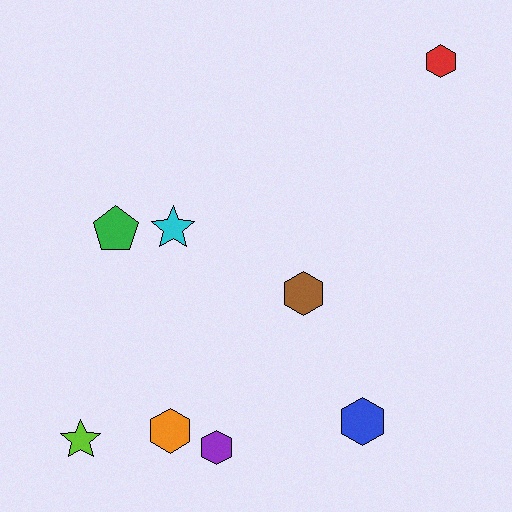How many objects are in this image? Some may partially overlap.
There are 8 objects.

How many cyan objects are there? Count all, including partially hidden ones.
There is 1 cyan object.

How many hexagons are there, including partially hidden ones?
There are 5 hexagons.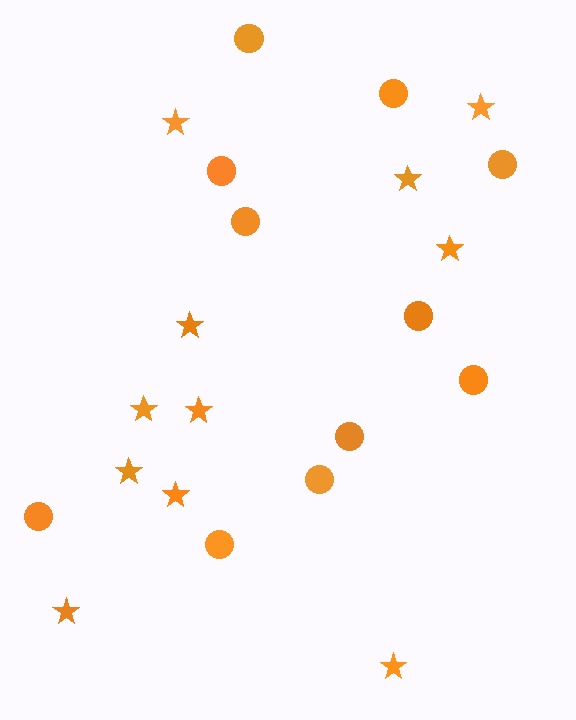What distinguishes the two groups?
There are 2 groups: one group of circles (11) and one group of stars (11).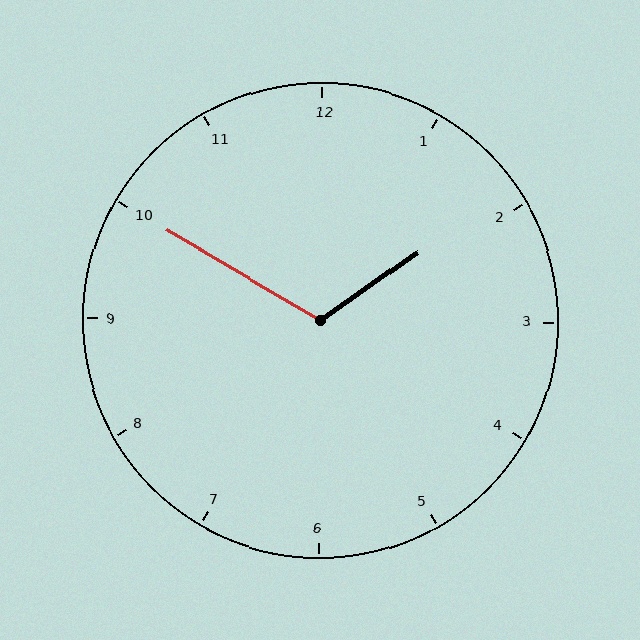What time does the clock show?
1:50.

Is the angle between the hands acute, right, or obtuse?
It is obtuse.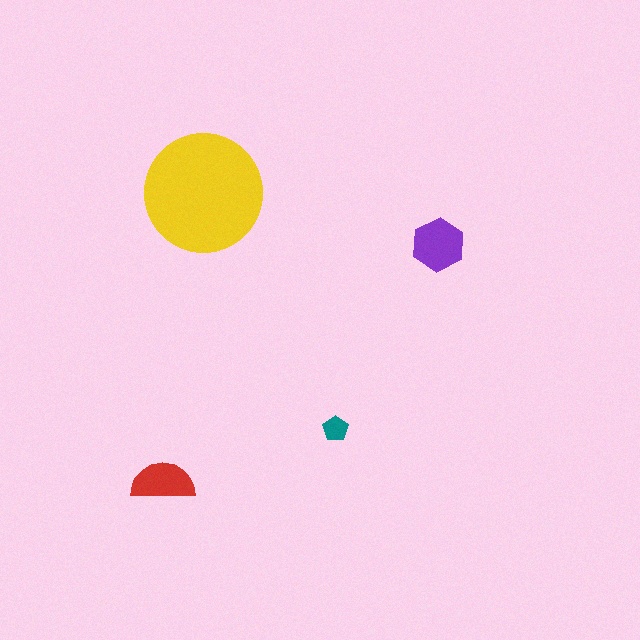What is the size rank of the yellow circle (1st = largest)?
1st.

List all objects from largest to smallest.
The yellow circle, the purple hexagon, the red semicircle, the teal pentagon.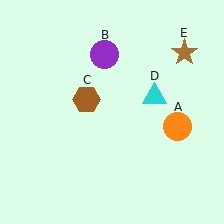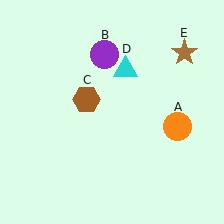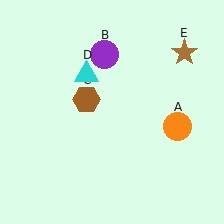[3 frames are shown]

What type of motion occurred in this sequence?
The cyan triangle (object D) rotated counterclockwise around the center of the scene.